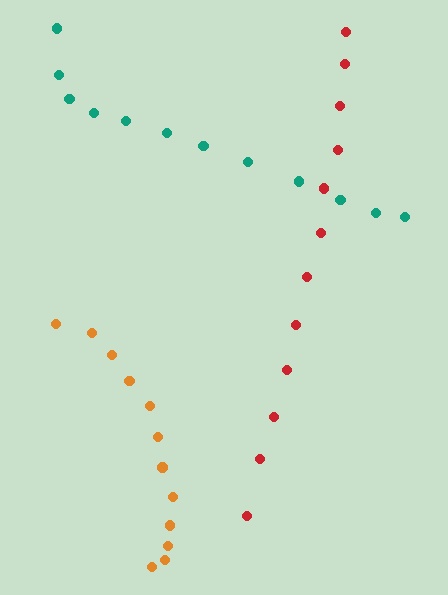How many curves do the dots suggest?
There are 3 distinct paths.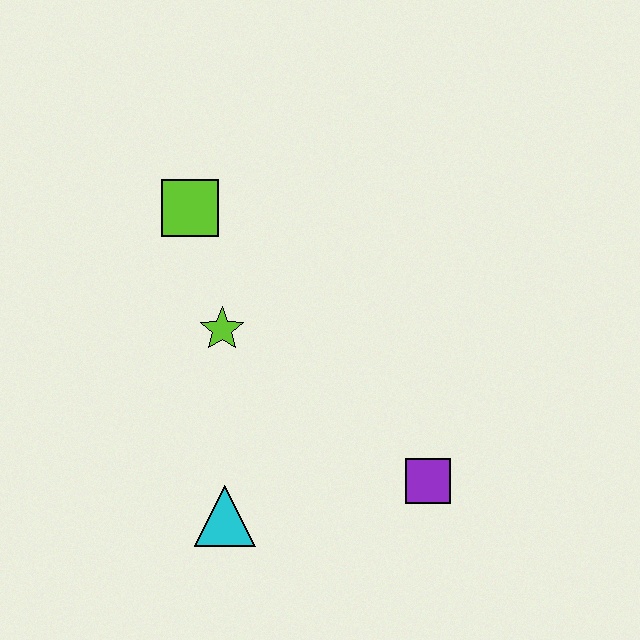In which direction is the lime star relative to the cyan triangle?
The lime star is above the cyan triangle.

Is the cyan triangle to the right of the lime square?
Yes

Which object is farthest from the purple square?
The lime square is farthest from the purple square.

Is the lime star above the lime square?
No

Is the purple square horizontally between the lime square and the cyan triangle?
No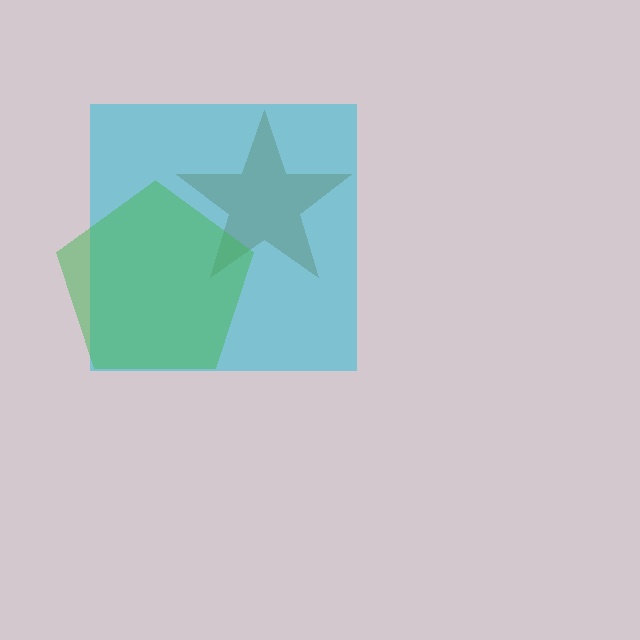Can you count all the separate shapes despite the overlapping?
Yes, there are 3 separate shapes.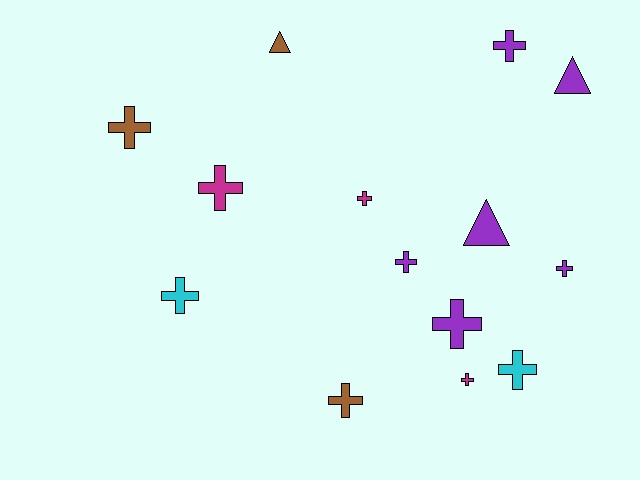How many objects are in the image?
There are 14 objects.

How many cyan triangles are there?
There are no cyan triangles.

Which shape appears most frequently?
Cross, with 11 objects.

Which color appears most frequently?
Purple, with 6 objects.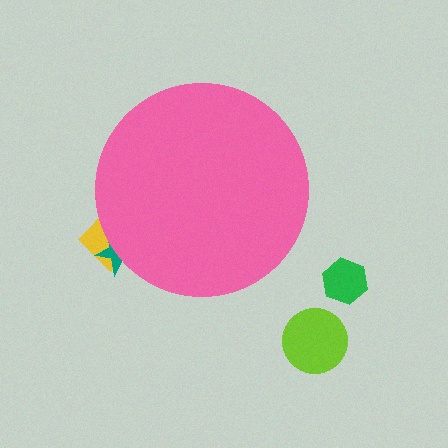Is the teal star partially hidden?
Yes, the teal star is partially hidden behind the pink circle.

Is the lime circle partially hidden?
No, the lime circle is fully visible.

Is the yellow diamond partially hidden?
Yes, the yellow diamond is partially hidden behind the pink circle.